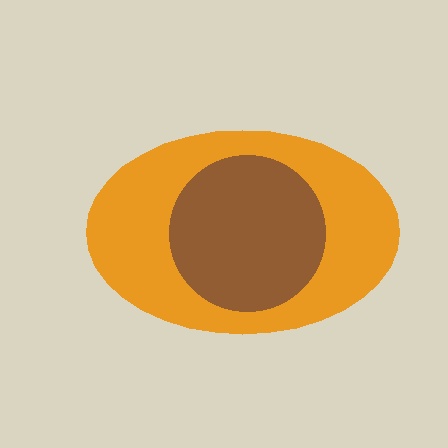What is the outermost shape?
The orange ellipse.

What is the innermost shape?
The brown circle.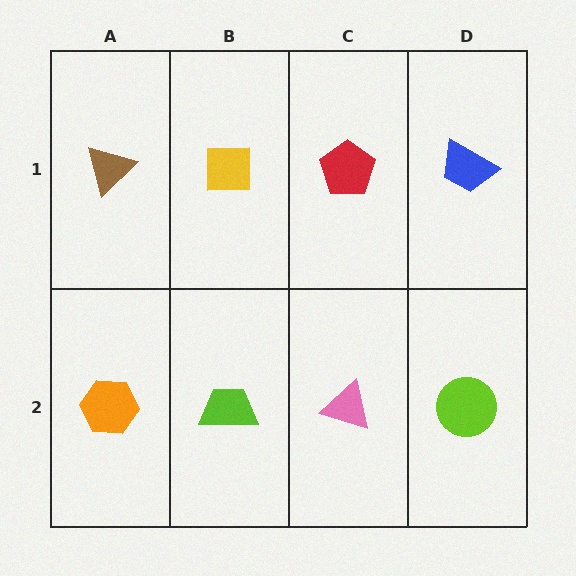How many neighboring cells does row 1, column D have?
2.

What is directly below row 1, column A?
An orange hexagon.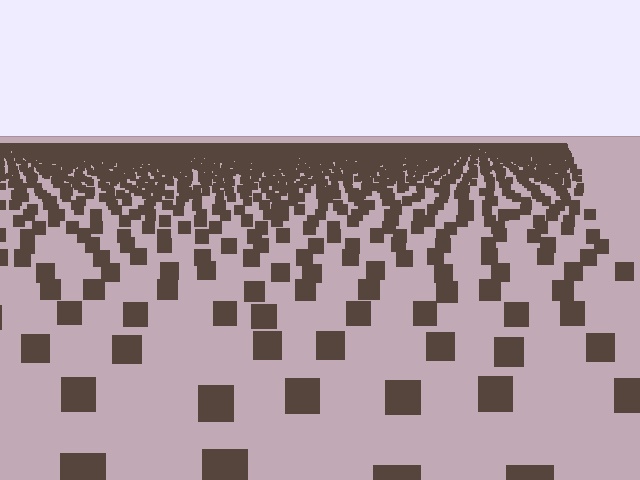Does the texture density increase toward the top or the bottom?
Density increases toward the top.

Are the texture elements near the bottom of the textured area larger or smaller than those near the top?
Larger. Near the bottom, elements are closer to the viewer and appear at a bigger on-screen size.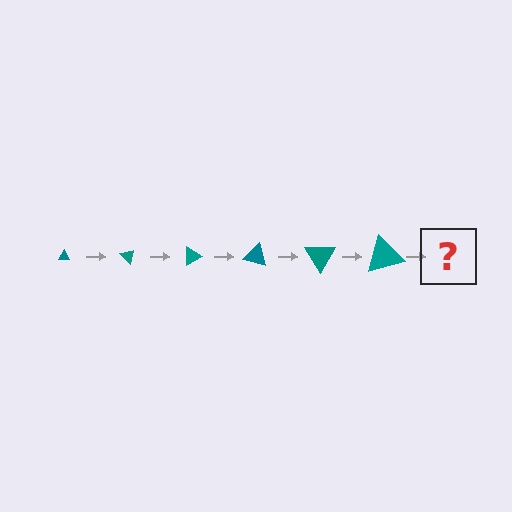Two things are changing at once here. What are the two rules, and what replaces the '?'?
The two rules are that the triangle grows larger each step and it rotates 45 degrees each step. The '?' should be a triangle, larger than the previous one and rotated 270 degrees from the start.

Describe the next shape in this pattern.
It should be a triangle, larger than the previous one and rotated 270 degrees from the start.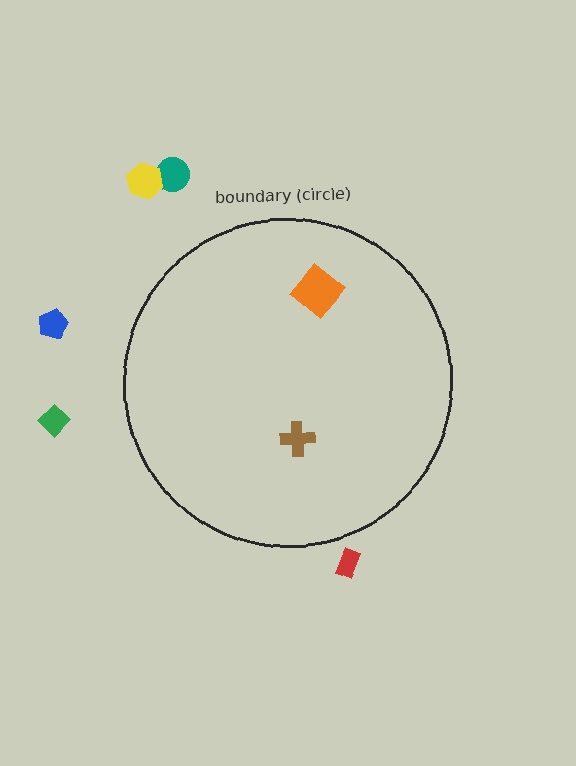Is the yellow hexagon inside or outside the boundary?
Outside.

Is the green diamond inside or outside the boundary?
Outside.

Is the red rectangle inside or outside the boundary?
Outside.